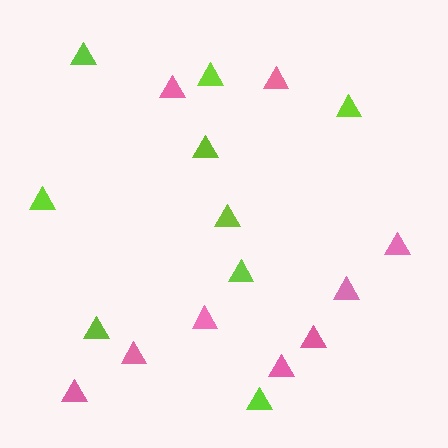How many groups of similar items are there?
There are 2 groups: one group of pink triangles (9) and one group of lime triangles (9).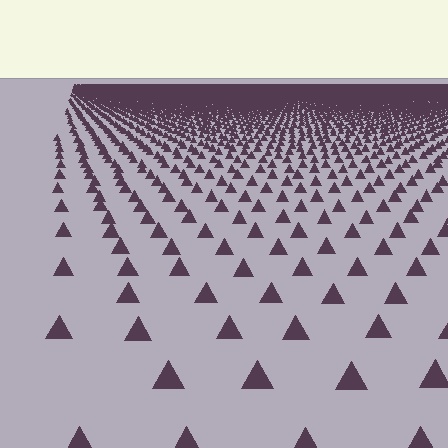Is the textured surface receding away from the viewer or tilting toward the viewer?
The surface is receding away from the viewer. Texture elements get smaller and denser toward the top.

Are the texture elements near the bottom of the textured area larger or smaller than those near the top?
Larger. Near the bottom, elements are closer to the viewer and appear at a bigger on-screen size.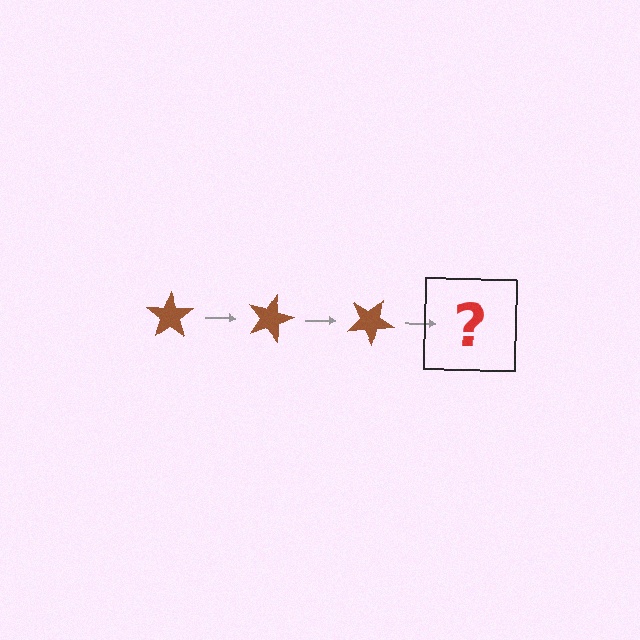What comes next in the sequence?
The next element should be a brown star rotated 45 degrees.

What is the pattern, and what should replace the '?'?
The pattern is that the star rotates 15 degrees each step. The '?' should be a brown star rotated 45 degrees.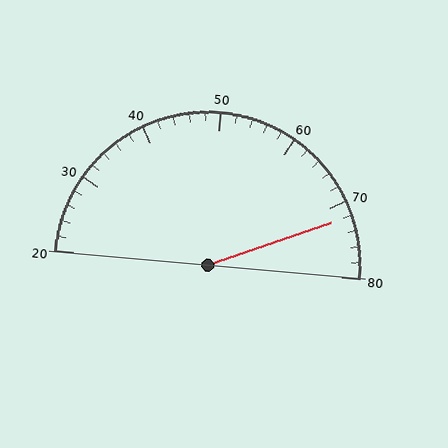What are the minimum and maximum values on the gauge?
The gauge ranges from 20 to 80.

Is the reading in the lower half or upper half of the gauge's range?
The reading is in the upper half of the range (20 to 80).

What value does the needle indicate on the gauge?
The needle indicates approximately 72.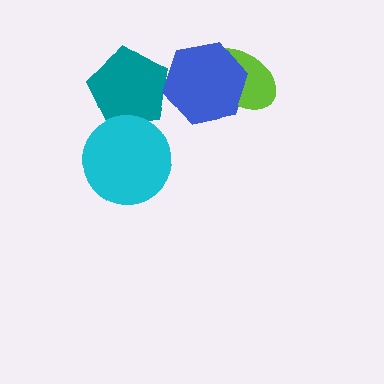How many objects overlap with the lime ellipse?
1 object overlaps with the lime ellipse.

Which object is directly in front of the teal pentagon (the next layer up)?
The blue hexagon is directly in front of the teal pentagon.